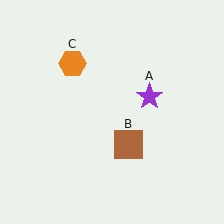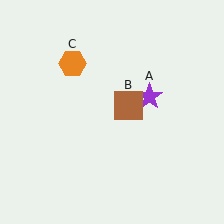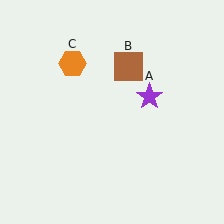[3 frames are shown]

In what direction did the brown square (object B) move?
The brown square (object B) moved up.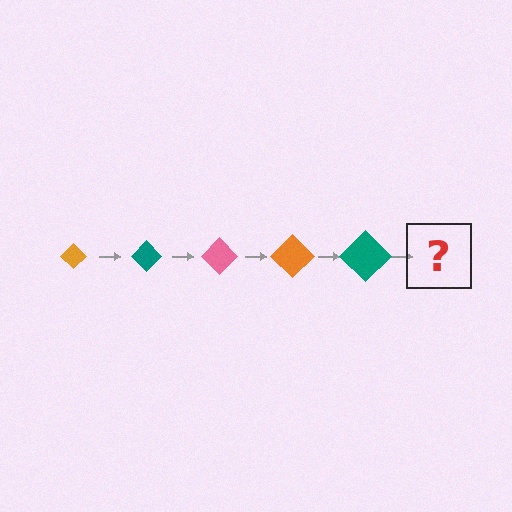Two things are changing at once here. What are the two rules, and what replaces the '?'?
The two rules are that the diamond grows larger each step and the color cycles through orange, teal, and pink. The '?' should be a pink diamond, larger than the previous one.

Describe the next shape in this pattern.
It should be a pink diamond, larger than the previous one.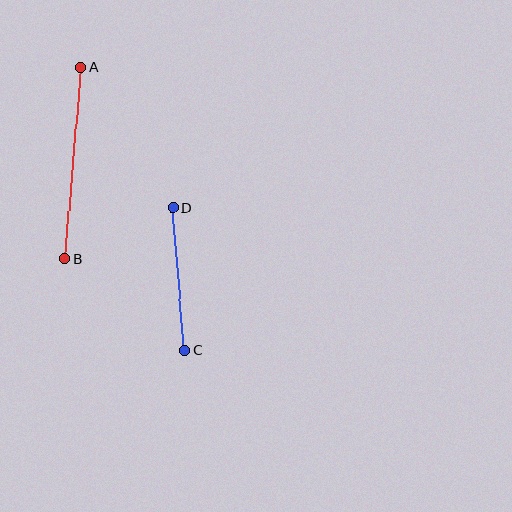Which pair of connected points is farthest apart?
Points A and B are farthest apart.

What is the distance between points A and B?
The distance is approximately 192 pixels.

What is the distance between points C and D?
The distance is approximately 143 pixels.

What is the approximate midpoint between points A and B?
The midpoint is at approximately (73, 163) pixels.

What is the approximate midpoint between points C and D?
The midpoint is at approximately (179, 279) pixels.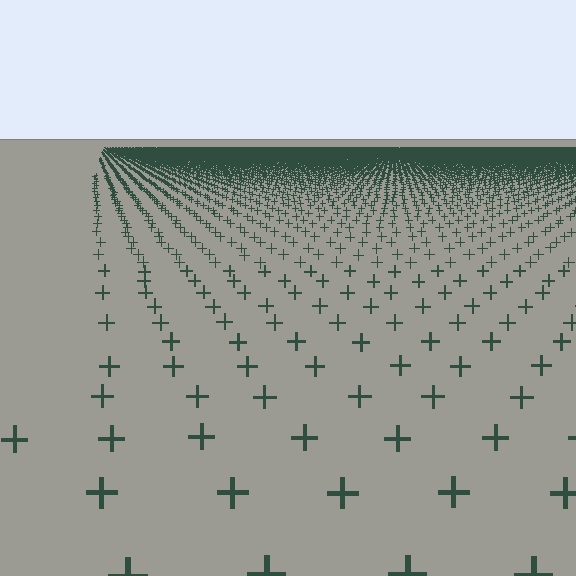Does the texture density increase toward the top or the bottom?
Density increases toward the top.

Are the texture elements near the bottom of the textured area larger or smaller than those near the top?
Larger. Near the bottom, elements are closer to the viewer and appear at a bigger on-screen size.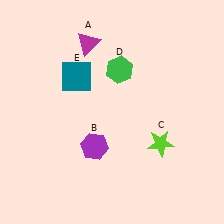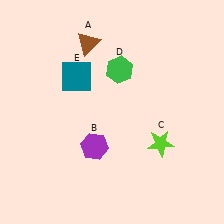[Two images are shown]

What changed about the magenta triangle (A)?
In Image 1, A is magenta. In Image 2, it changed to brown.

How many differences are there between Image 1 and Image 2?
There is 1 difference between the two images.